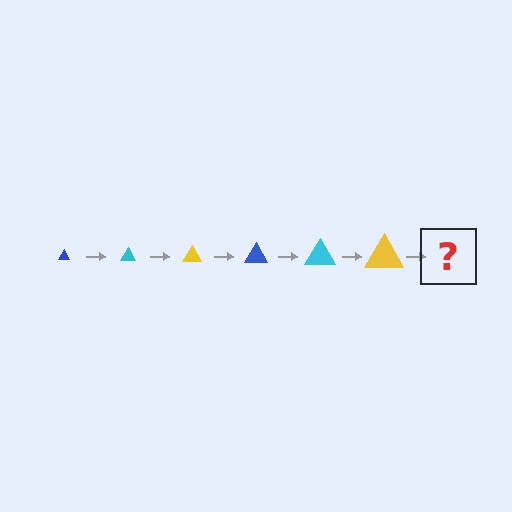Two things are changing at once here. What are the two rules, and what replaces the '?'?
The two rules are that the triangle grows larger each step and the color cycles through blue, cyan, and yellow. The '?' should be a blue triangle, larger than the previous one.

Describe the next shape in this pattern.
It should be a blue triangle, larger than the previous one.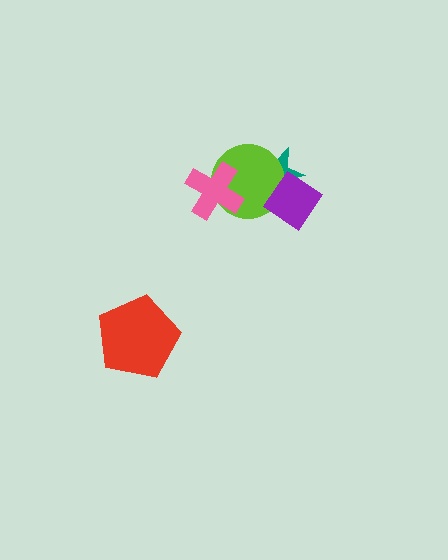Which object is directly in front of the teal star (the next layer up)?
The lime circle is directly in front of the teal star.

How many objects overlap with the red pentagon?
0 objects overlap with the red pentagon.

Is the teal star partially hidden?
Yes, it is partially covered by another shape.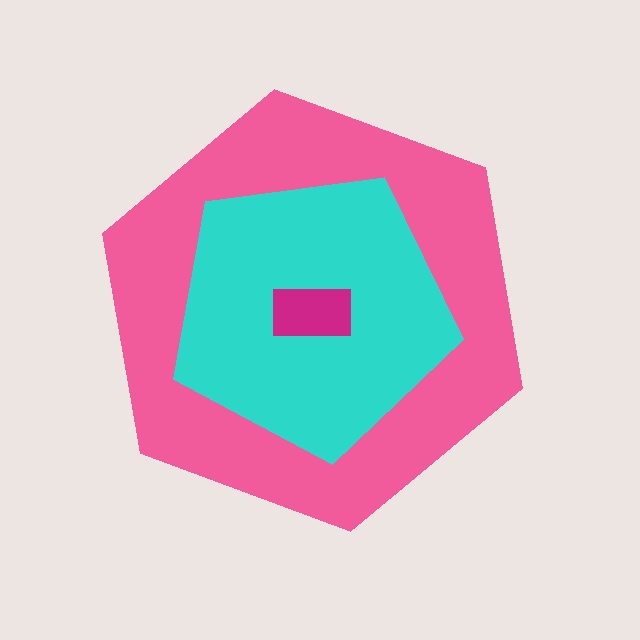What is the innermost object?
The magenta rectangle.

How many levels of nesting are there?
3.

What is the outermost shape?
The pink hexagon.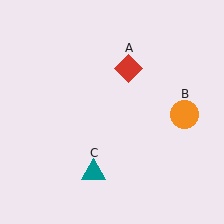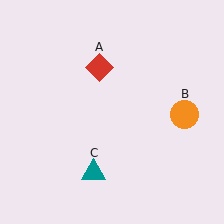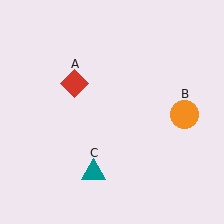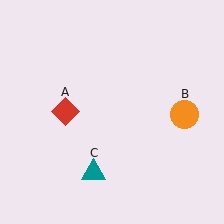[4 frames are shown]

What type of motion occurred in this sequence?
The red diamond (object A) rotated counterclockwise around the center of the scene.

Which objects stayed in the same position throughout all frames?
Orange circle (object B) and teal triangle (object C) remained stationary.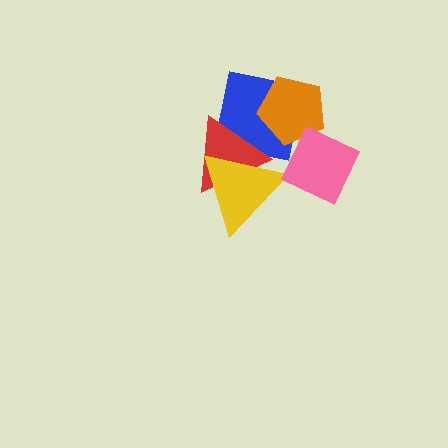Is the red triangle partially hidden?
Yes, it is partially covered by another shape.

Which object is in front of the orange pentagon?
The pink diamond is in front of the orange pentagon.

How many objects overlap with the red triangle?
2 objects overlap with the red triangle.